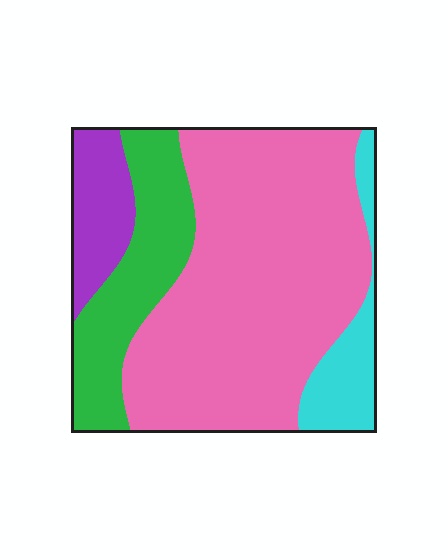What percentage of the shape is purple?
Purple covers 10% of the shape.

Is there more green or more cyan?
Green.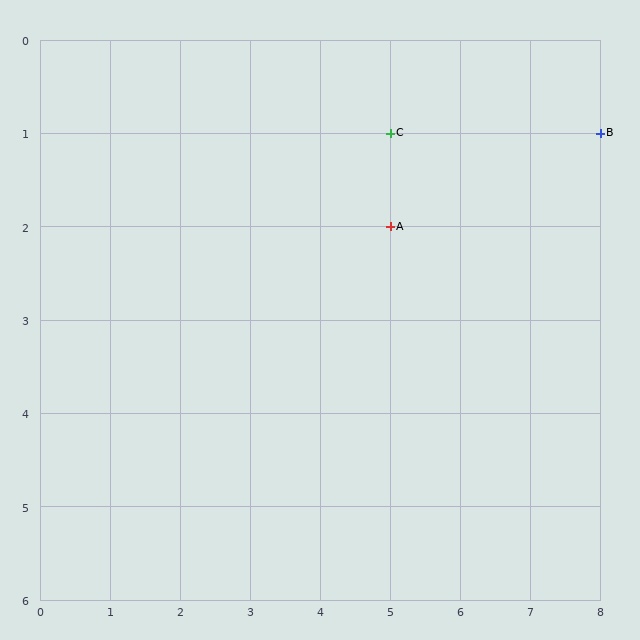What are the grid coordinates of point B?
Point B is at grid coordinates (8, 1).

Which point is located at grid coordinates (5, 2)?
Point A is at (5, 2).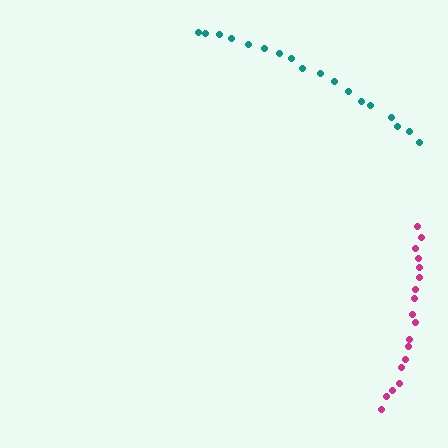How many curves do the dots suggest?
There are 2 distinct paths.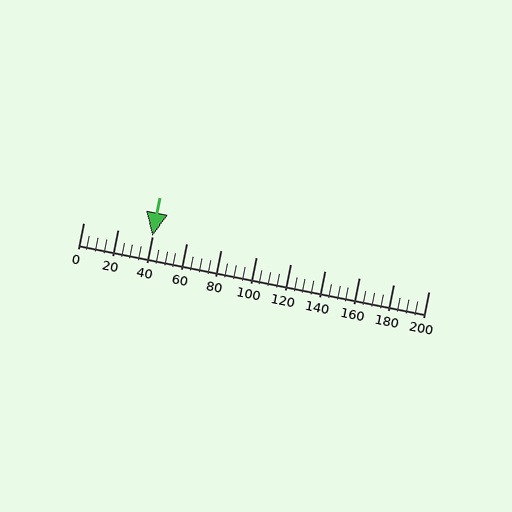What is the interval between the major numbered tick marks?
The major tick marks are spaced 20 units apart.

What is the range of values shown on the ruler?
The ruler shows values from 0 to 200.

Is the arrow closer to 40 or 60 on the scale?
The arrow is closer to 40.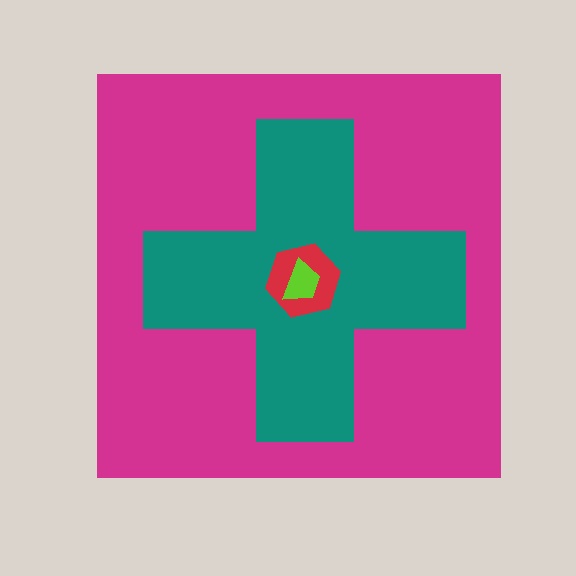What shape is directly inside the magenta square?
The teal cross.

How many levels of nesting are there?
4.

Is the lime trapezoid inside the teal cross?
Yes.